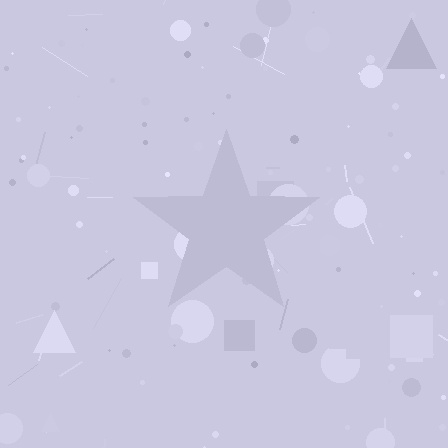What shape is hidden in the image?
A star is hidden in the image.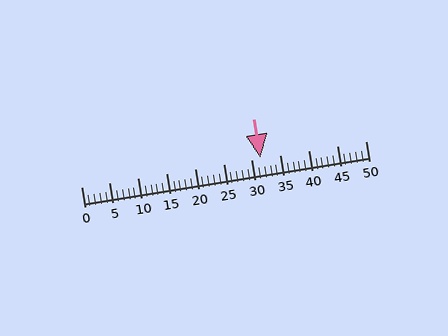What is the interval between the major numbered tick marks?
The major tick marks are spaced 5 units apart.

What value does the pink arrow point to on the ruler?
The pink arrow points to approximately 32.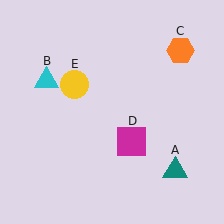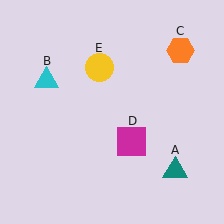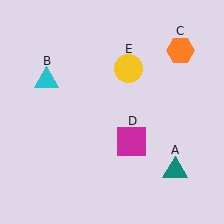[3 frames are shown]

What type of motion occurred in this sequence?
The yellow circle (object E) rotated clockwise around the center of the scene.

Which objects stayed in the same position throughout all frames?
Teal triangle (object A) and cyan triangle (object B) and orange hexagon (object C) and magenta square (object D) remained stationary.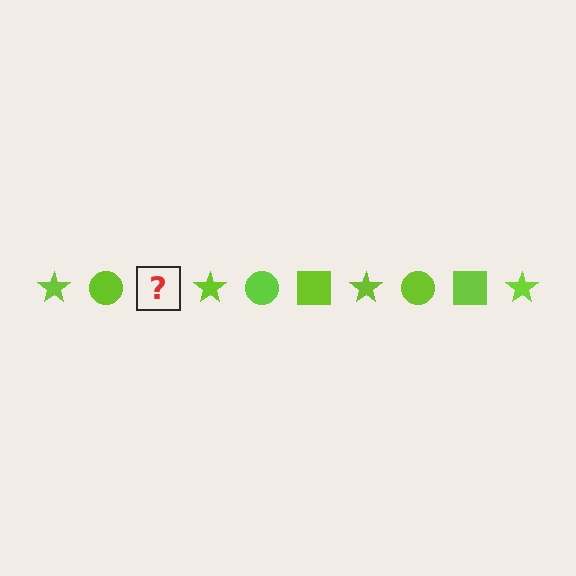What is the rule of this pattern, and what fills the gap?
The rule is that the pattern cycles through star, circle, square shapes in lime. The gap should be filled with a lime square.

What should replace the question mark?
The question mark should be replaced with a lime square.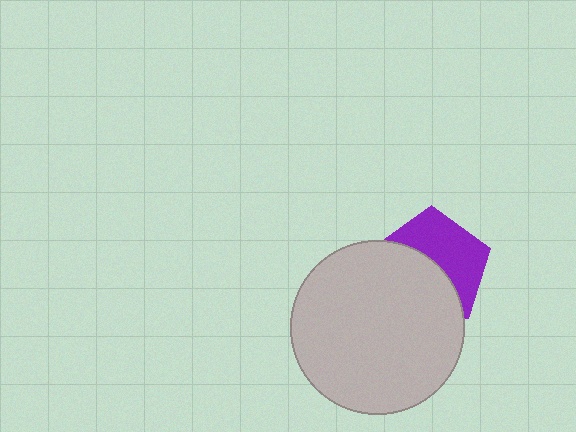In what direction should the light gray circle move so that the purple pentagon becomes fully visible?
The light gray circle should move toward the lower-left. That is the shortest direction to clear the overlap and leave the purple pentagon fully visible.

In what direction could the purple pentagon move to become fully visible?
The purple pentagon could move toward the upper-right. That would shift it out from behind the light gray circle entirely.